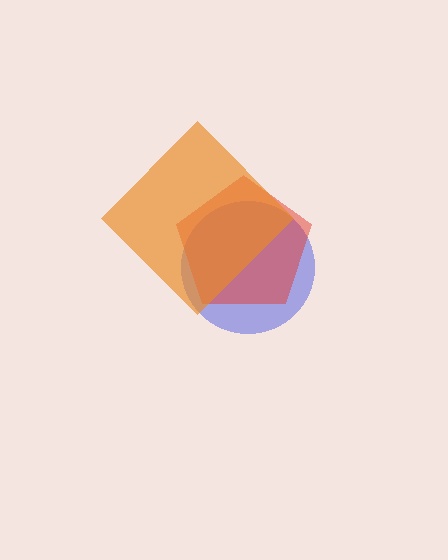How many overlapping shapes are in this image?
There are 3 overlapping shapes in the image.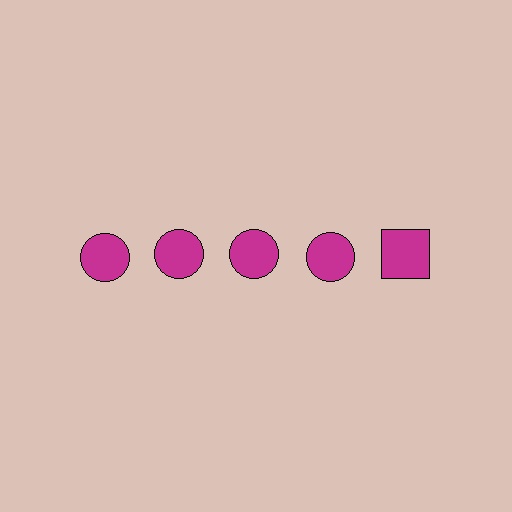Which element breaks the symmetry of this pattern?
The magenta square in the top row, rightmost column breaks the symmetry. All other shapes are magenta circles.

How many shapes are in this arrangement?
There are 5 shapes arranged in a grid pattern.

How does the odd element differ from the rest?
It has a different shape: square instead of circle.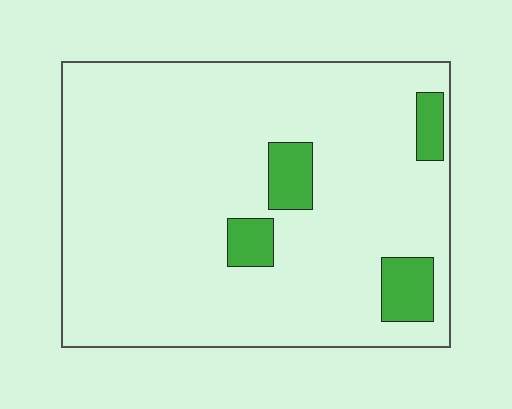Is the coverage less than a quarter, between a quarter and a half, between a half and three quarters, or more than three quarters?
Less than a quarter.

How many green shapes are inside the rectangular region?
4.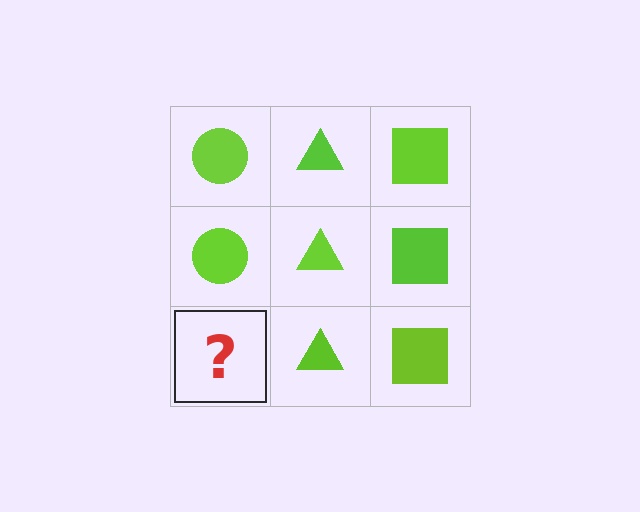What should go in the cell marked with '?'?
The missing cell should contain a lime circle.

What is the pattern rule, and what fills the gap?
The rule is that each column has a consistent shape. The gap should be filled with a lime circle.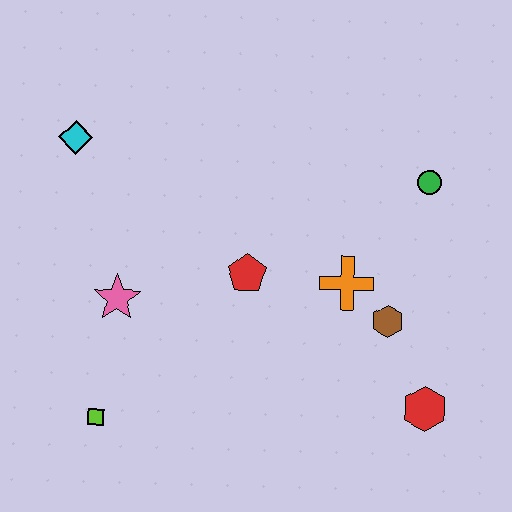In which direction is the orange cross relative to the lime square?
The orange cross is to the right of the lime square.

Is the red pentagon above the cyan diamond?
No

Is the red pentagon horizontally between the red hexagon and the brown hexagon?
No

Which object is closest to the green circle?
The orange cross is closest to the green circle.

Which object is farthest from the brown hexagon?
The cyan diamond is farthest from the brown hexagon.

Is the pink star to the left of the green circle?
Yes